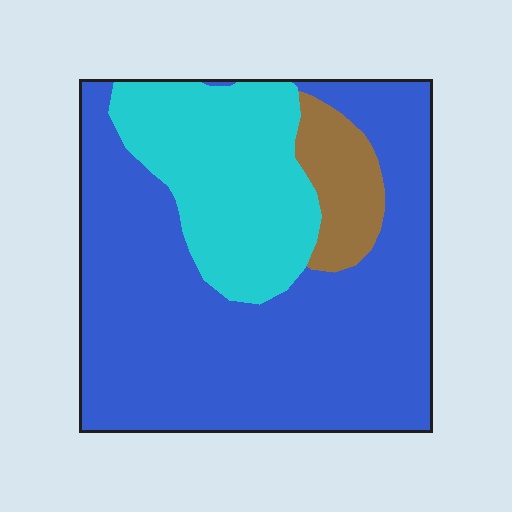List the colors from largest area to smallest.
From largest to smallest: blue, cyan, brown.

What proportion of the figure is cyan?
Cyan takes up about one quarter (1/4) of the figure.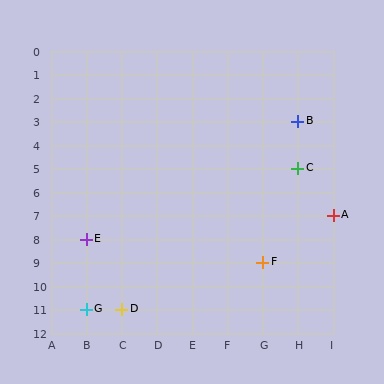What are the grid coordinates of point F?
Point F is at grid coordinates (G, 9).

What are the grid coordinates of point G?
Point G is at grid coordinates (B, 11).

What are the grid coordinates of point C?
Point C is at grid coordinates (H, 5).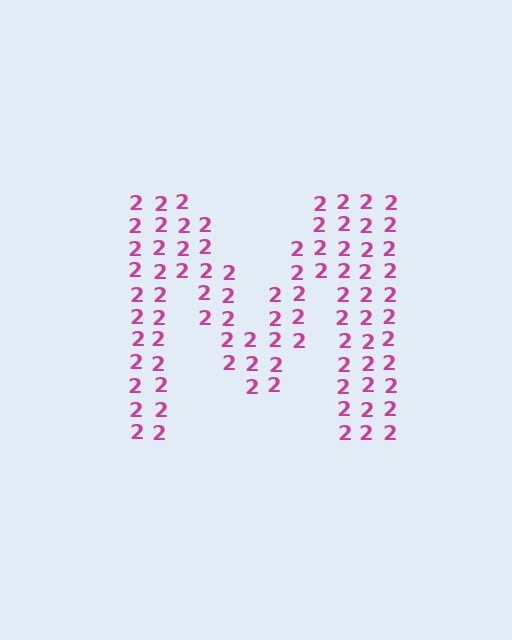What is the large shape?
The large shape is the letter M.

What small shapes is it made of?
It is made of small digit 2's.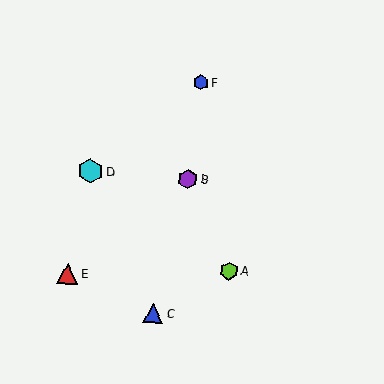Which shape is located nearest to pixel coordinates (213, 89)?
The blue hexagon (labeled F) at (201, 83) is nearest to that location.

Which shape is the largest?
The cyan hexagon (labeled D) is the largest.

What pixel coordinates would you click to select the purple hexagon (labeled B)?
Click at (188, 179) to select the purple hexagon B.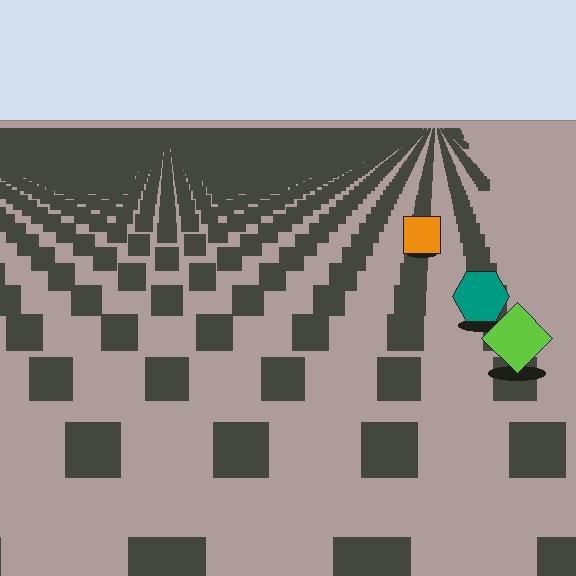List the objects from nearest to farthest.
From nearest to farthest: the lime diamond, the teal hexagon, the orange square.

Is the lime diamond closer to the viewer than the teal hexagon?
Yes. The lime diamond is closer — you can tell from the texture gradient: the ground texture is coarser near it.